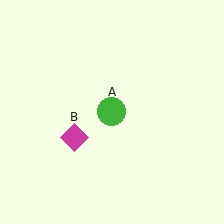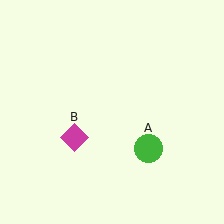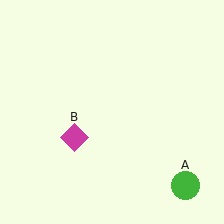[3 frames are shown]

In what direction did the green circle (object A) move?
The green circle (object A) moved down and to the right.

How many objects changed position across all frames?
1 object changed position: green circle (object A).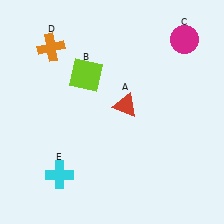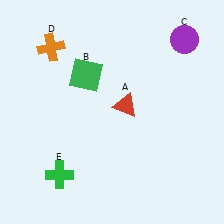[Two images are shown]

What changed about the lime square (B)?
In Image 1, B is lime. In Image 2, it changed to green.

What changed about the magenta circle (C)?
In Image 1, C is magenta. In Image 2, it changed to purple.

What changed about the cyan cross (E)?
In Image 1, E is cyan. In Image 2, it changed to green.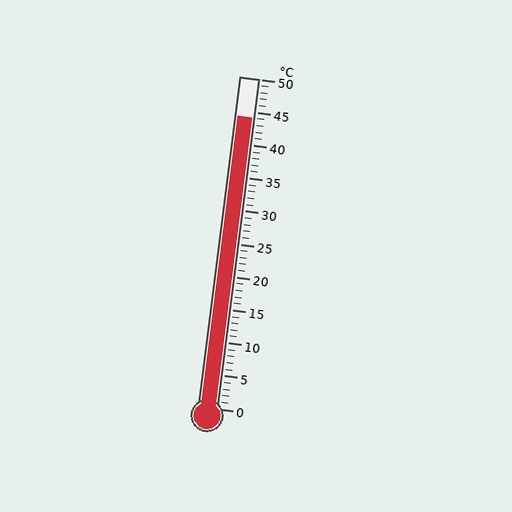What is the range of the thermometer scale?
The thermometer scale ranges from 0°C to 50°C.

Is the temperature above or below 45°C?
The temperature is below 45°C.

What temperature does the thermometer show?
The thermometer shows approximately 44°C.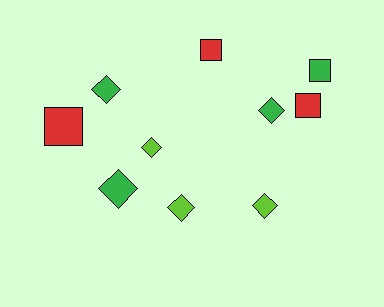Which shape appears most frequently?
Diamond, with 6 objects.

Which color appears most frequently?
Green, with 4 objects.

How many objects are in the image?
There are 10 objects.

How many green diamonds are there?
There are 3 green diamonds.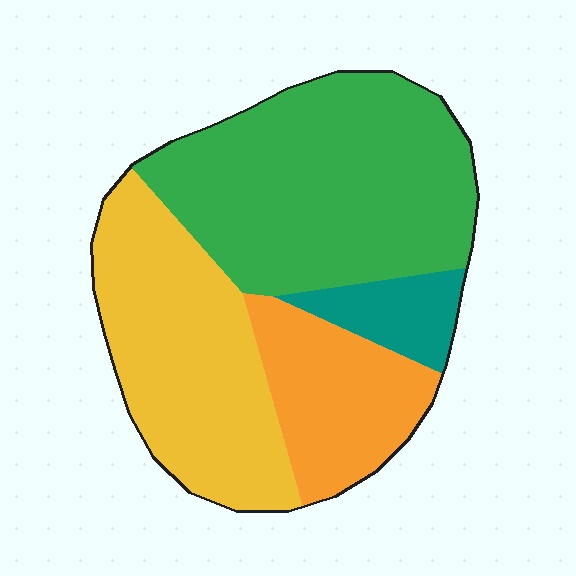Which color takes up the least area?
Teal, at roughly 10%.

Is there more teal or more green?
Green.